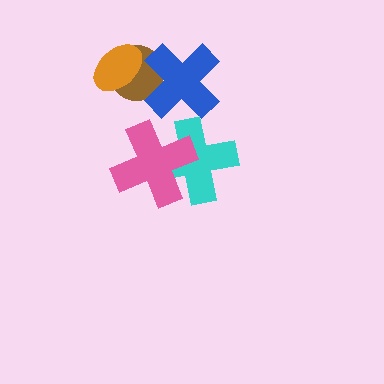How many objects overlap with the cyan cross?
1 object overlaps with the cyan cross.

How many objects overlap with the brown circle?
2 objects overlap with the brown circle.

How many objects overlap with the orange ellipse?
1 object overlaps with the orange ellipse.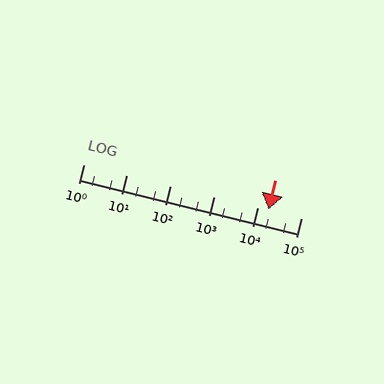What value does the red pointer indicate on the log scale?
The pointer indicates approximately 18000.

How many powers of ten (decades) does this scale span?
The scale spans 5 decades, from 1 to 100000.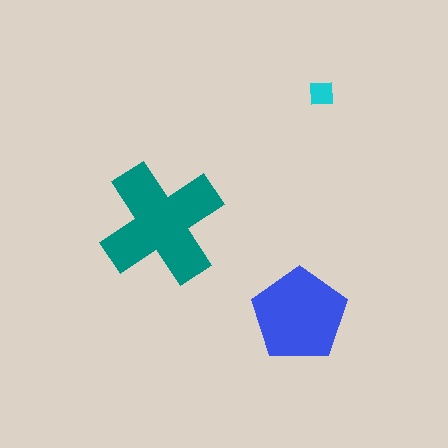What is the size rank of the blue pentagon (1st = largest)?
2nd.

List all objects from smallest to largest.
The cyan square, the blue pentagon, the teal cross.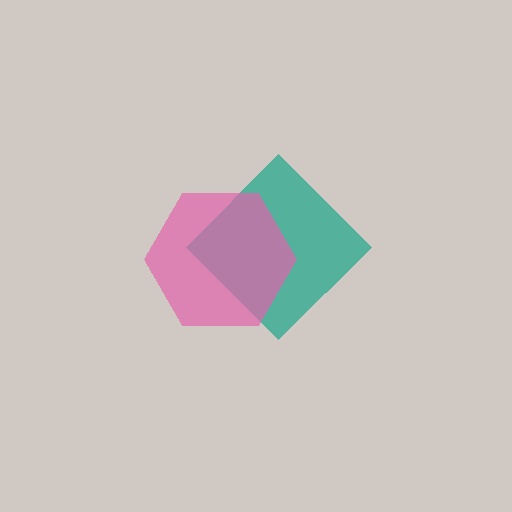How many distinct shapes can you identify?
There are 2 distinct shapes: a teal diamond, a pink hexagon.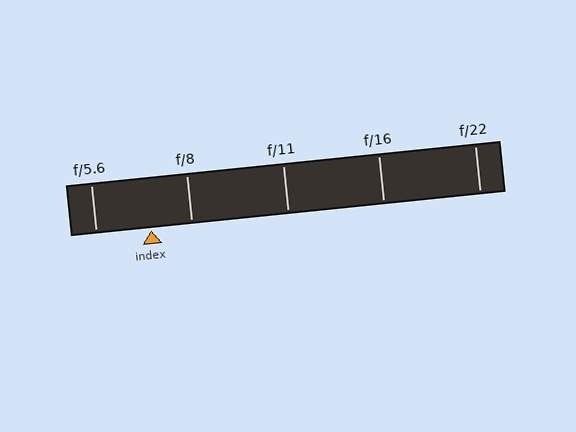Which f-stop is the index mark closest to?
The index mark is closest to f/8.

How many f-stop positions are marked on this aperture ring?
There are 5 f-stop positions marked.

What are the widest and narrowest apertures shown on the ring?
The widest aperture shown is f/5.6 and the narrowest is f/22.